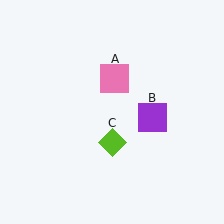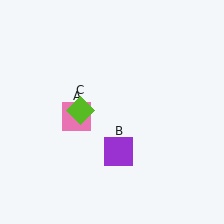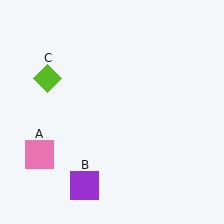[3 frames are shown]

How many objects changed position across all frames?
3 objects changed position: pink square (object A), purple square (object B), lime diamond (object C).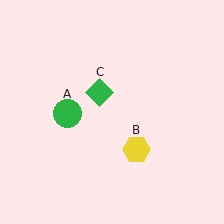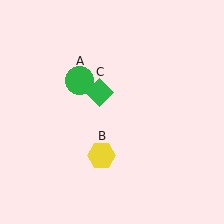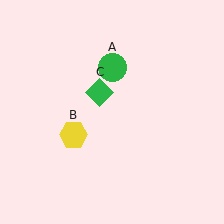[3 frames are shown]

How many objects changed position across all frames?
2 objects changed position: green circle (object A), yellow hexagon (object B).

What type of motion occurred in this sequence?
The green circle (object A), yellow hexagon (object B) rotated clockwise around the center of the scene.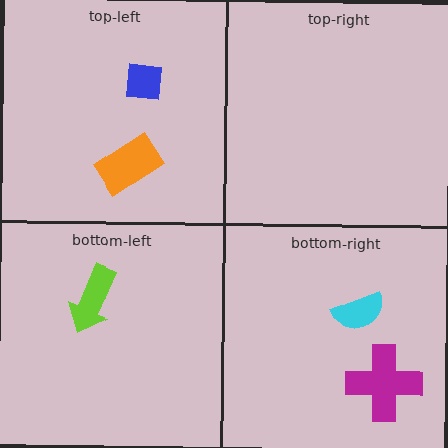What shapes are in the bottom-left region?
The lime arrow.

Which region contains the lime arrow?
The bottom-left region.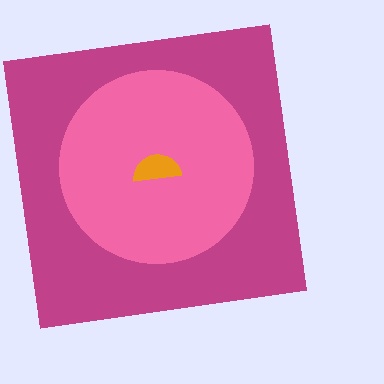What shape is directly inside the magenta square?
The pink circle.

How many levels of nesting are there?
3.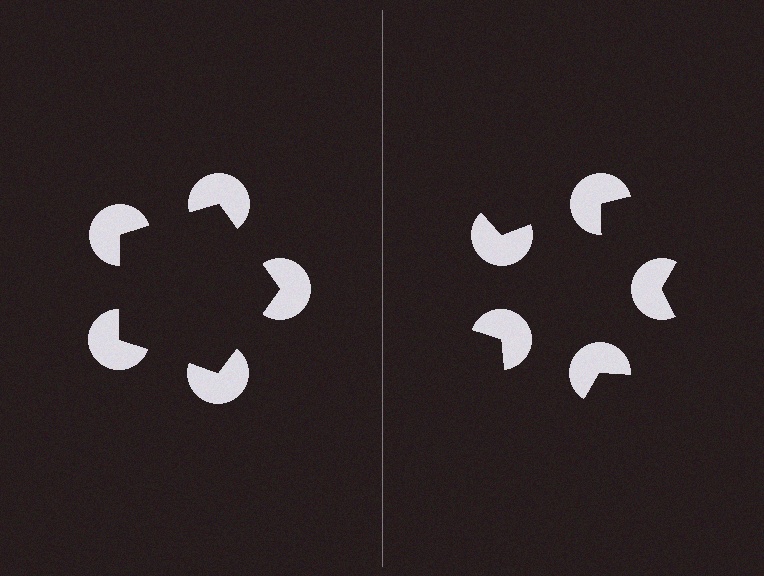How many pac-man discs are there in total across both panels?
10 — 5 on each side.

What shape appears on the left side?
An illusory pentagon.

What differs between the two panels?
The pac-man discs are positioned identically on both sides; only the wedge orientations differ. On the left they align to a pentagon; on the right they are misaligned.